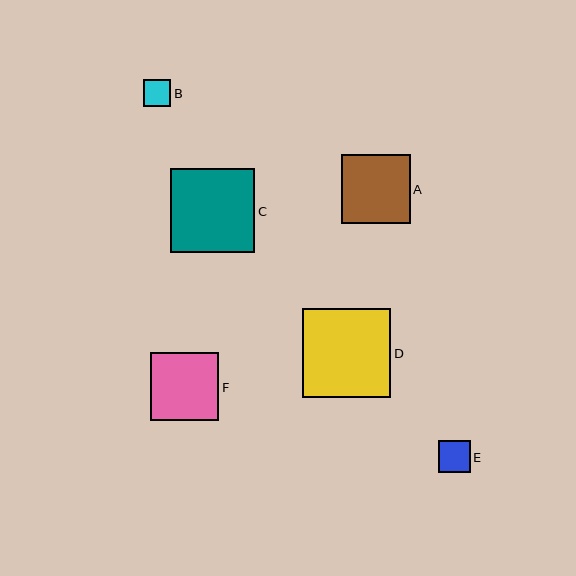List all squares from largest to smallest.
From largest to smallest: D, C, A, F, E, B.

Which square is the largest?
Square D is the largest with a size of approximately 88 pixels.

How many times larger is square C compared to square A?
Square C is approximately 1.2 times the size of square A.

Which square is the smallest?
Square B is the smallest with a size of approximately 27 pixels.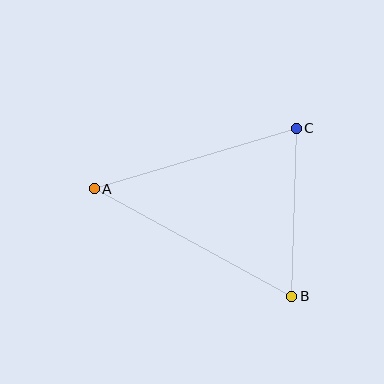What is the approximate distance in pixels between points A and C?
The distance between A and C is approximately 211 pixels.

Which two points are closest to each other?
Points B and C are closest to each other.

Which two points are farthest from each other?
Points A and B are farthest from each other.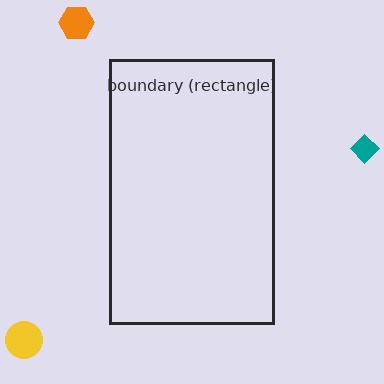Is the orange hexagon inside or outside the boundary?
Outside.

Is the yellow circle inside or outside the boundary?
Outside.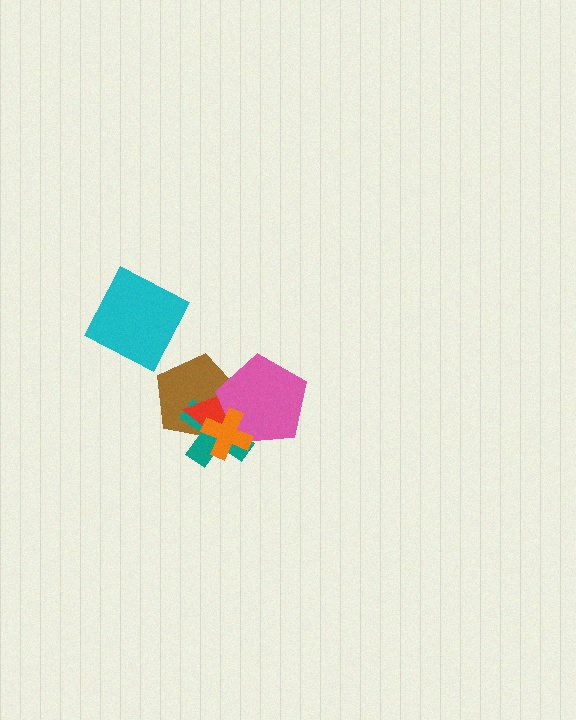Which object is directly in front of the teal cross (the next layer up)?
The red triangle is directly in front of the teal cross.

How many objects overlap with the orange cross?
4 objects overlap with the orange cross.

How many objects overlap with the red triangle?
4 objects overlap with the red triangle.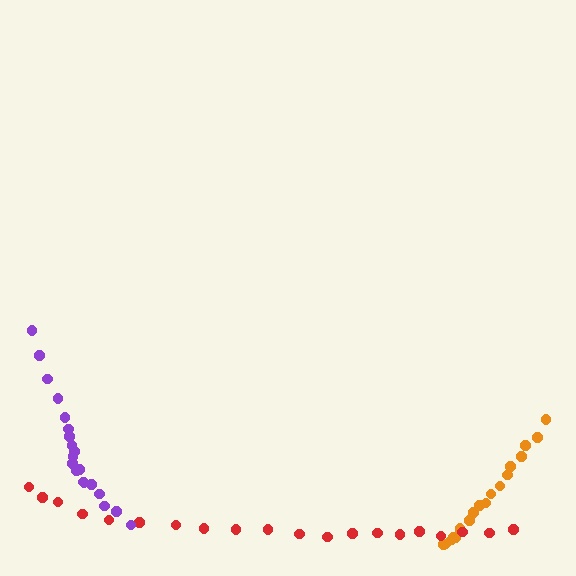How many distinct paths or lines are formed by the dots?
There are 3 distinct paths.